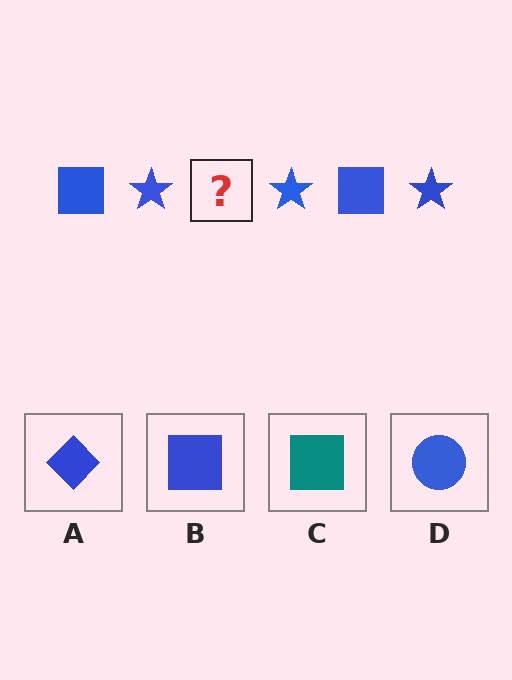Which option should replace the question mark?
Option B.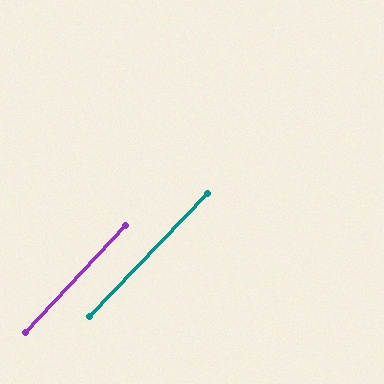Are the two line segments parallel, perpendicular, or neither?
Parallel — their directions differ by only 0.8°.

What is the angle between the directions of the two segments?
Approximately 1 degree.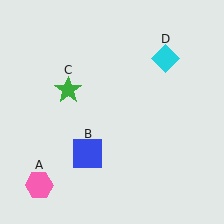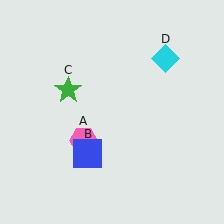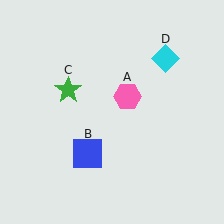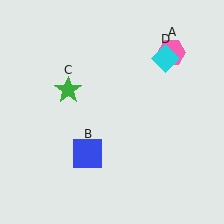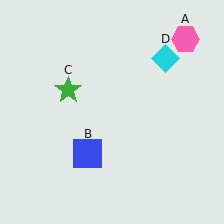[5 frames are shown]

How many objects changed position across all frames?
1 object changed position: pink hexagon (object A).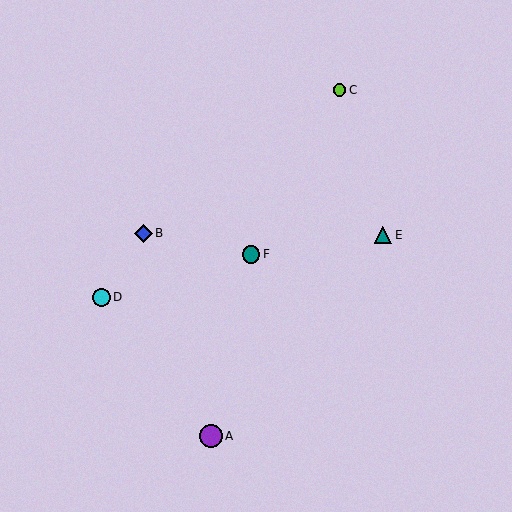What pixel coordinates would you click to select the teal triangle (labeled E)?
Click at (383, 235) to select the teal triangle E.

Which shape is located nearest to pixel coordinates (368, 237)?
The teal triangle (labeled E) at (383, 235) is nearest to that location.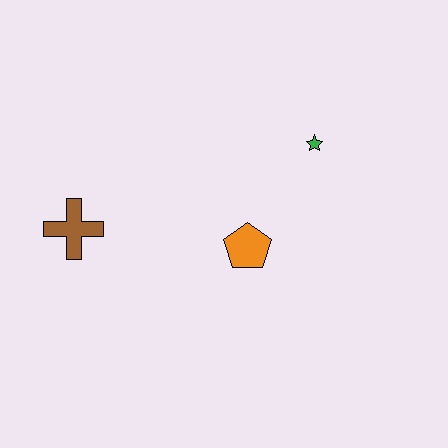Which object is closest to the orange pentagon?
The green star is closest to the orange pentagon.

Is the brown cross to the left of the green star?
Yes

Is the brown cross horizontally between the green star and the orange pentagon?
No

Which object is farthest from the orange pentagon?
The brown cross is farthest from the orange pentagon.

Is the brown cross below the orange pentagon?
No